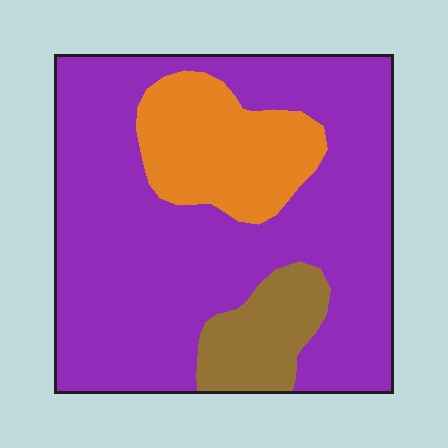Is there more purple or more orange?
Purple.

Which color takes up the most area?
Purple, at roughly 70%.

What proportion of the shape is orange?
Orange covers around 15% of the shape.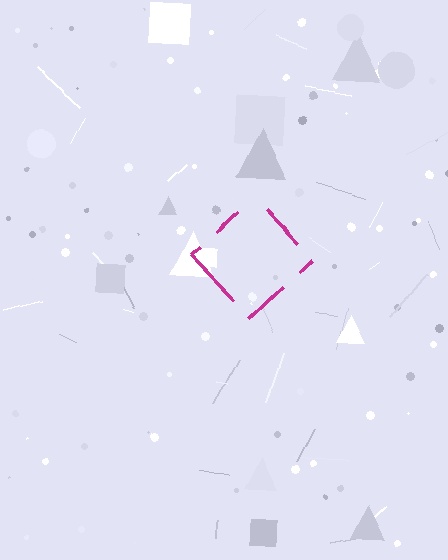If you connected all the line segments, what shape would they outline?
They would outline a diamond.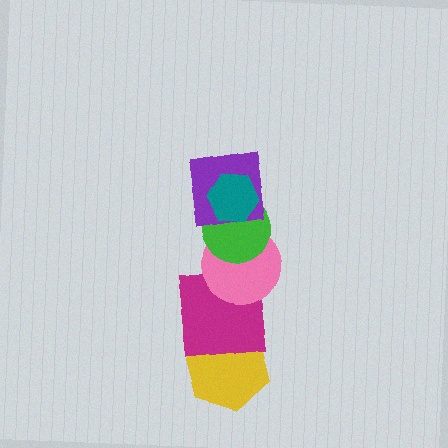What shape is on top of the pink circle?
The green circle is on top of the pink circle.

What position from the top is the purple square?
The purple square is 2nd from the top.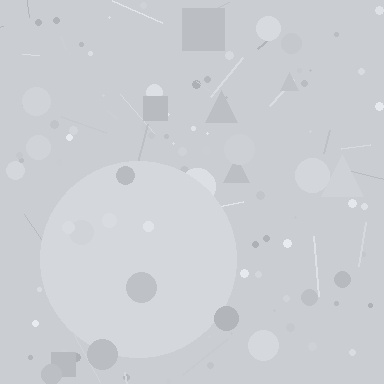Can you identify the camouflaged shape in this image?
The camouflaged shape is a circle.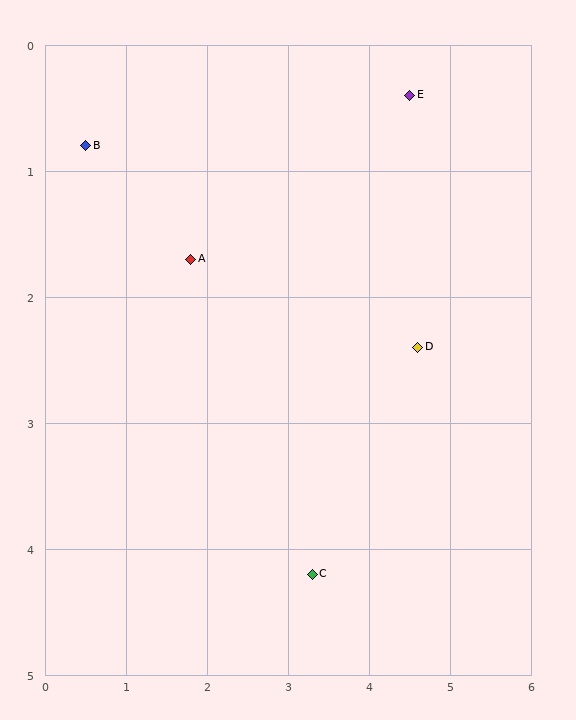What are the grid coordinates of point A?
Point A is at approximately (1.8, 1.7).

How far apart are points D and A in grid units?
Points D and A are about 2.9 grid units apart.